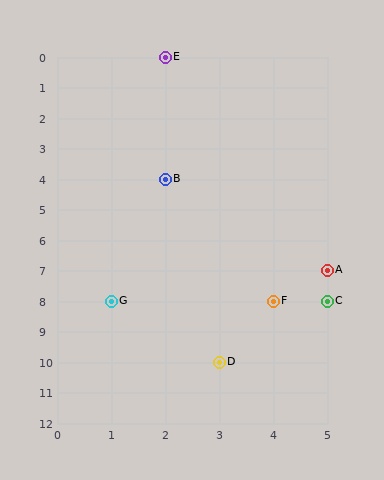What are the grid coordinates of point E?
Point E is at grid coordinates (2, 0).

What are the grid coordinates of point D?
Point D is at grid coordinates (3, 10).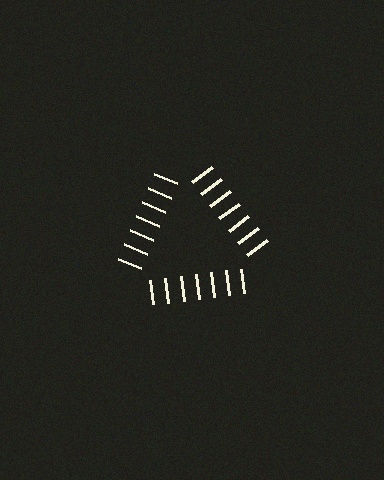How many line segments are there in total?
21 — 7 along each of the 3 edges.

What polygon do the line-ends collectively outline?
An illusory triangle — the line segments terminate on its edges but no continuous stroke is drawn.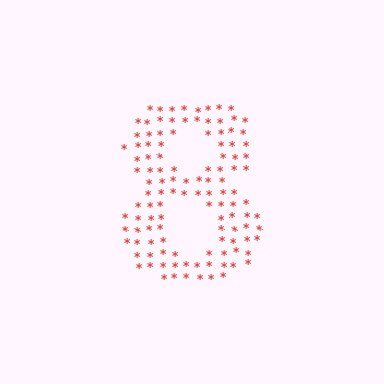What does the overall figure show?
The overall figure shows the digit 8.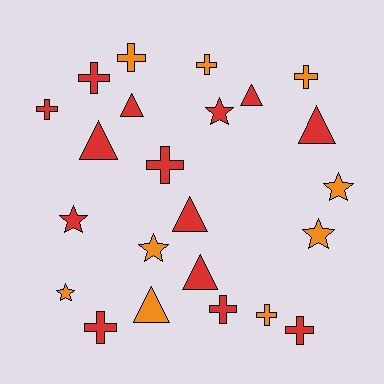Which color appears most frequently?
Red, with 14 objects.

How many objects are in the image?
There are 23 objects.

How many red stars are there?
There are 2 red stars.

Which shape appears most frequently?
Cross, with 10 objects.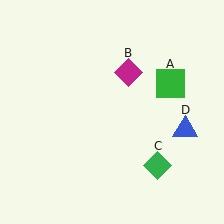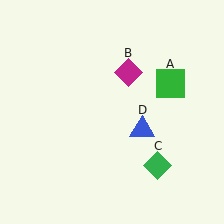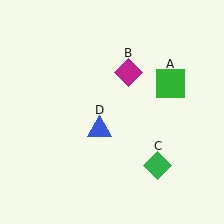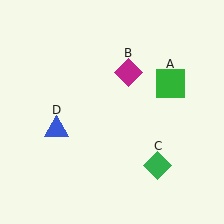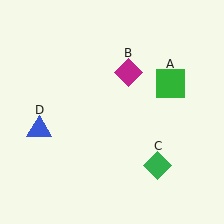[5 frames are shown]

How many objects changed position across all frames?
1 object changed position: blue triangle (object D).